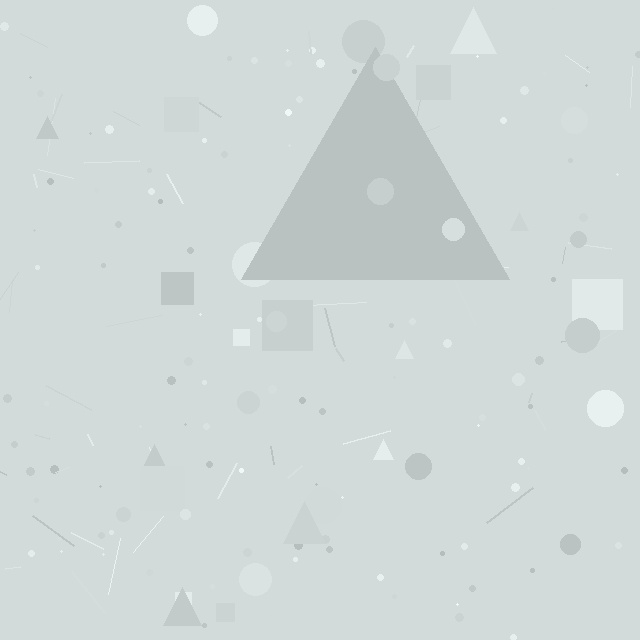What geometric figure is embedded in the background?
A triangle is embedded in the background.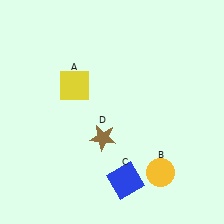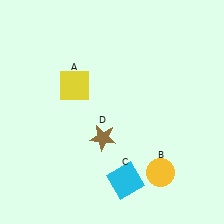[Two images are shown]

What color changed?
The square (C) changed from blue in Image 1 to cyan in Image 2.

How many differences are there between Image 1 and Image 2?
There is 1 difference between the two images.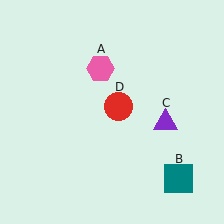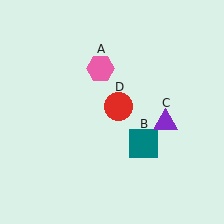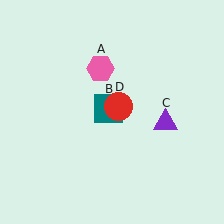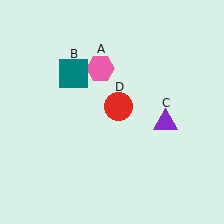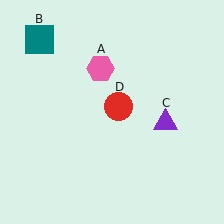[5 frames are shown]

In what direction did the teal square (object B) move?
The teal square (object B) moved up and to the left.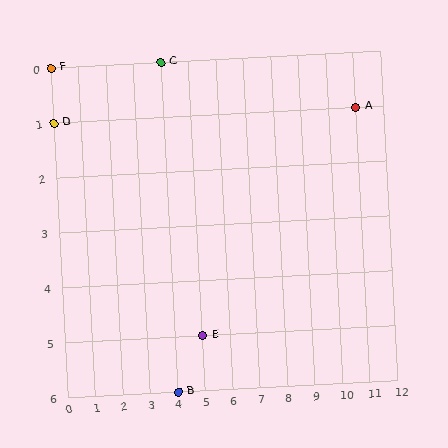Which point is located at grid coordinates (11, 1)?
Point A is at (11, 1).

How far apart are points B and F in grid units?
Points B and F are 4 columns and 6 rows apart (about 7.2 grid units diagonally).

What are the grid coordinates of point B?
Point B is at grid coordinates (4, 6).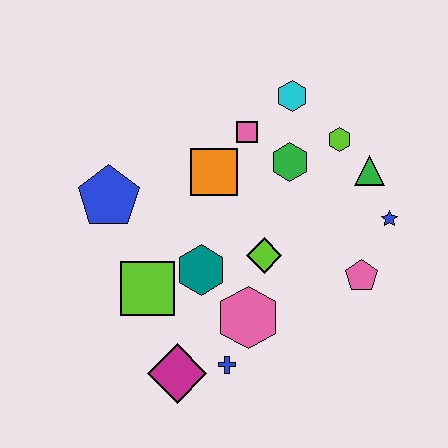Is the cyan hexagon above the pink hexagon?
Yes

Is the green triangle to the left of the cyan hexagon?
No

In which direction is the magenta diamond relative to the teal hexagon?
The magenta diamond is below the teal hexagon.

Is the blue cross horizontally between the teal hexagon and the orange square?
No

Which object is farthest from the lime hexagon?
The magenta diamond is farthest from the lime hexagon.